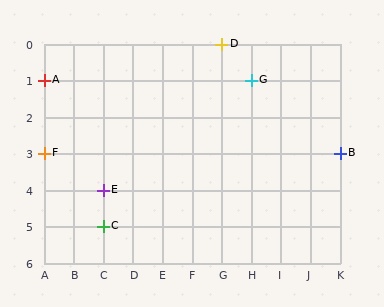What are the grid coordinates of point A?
Point A is at grid coordinates (A, 1).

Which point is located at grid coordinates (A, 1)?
Point A is at (A, 1).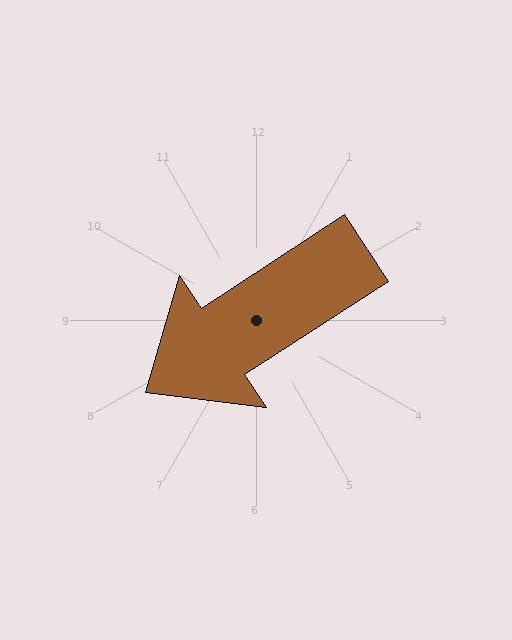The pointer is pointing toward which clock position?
Roughly 8 o'clock.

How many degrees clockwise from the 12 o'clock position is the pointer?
Approximately 237 degrees.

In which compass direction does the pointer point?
Southwest.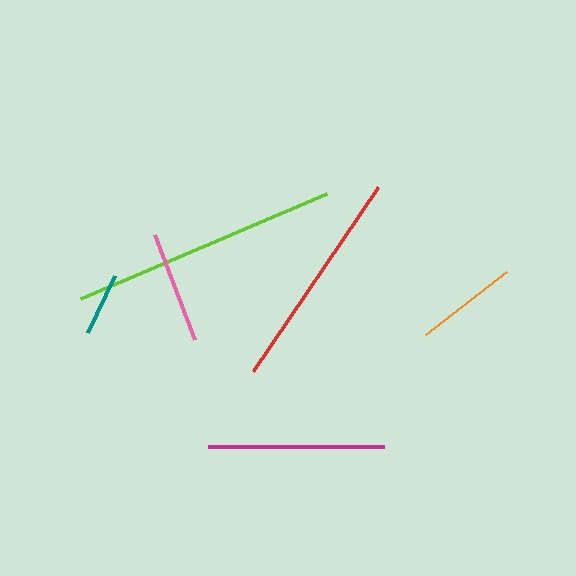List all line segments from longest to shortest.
From longest to shortest: lime, red, magenta, pink, orange, teal.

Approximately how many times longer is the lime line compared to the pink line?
The lime line is approximately 2.4 times the length of the pink line.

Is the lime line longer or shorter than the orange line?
The lime line is longer than the orange line.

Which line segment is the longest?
The lime line is the longest at approximately 268 pixels.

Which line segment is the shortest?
The teal line is the shortest at approximately 63 pixels.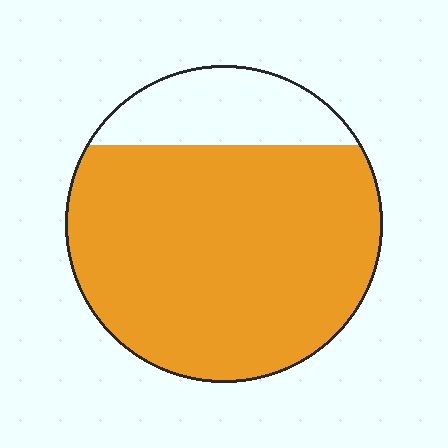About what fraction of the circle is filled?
About four fifths (4/5).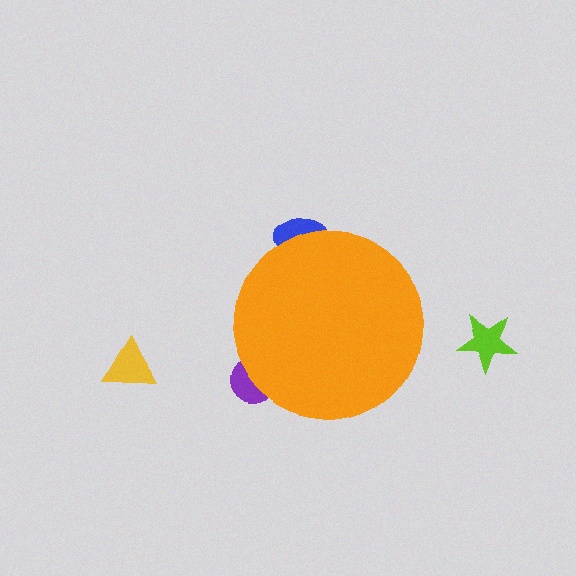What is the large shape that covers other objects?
An orange circle.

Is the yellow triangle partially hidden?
No, the yellow triangle is fully visible.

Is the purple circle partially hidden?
Yes, the purple circle is partially hidden behind the orange circle.